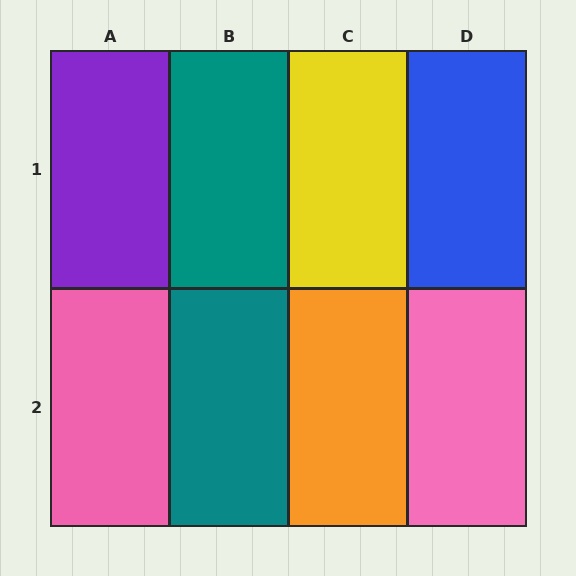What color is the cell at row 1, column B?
Teal.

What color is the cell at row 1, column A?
Purple.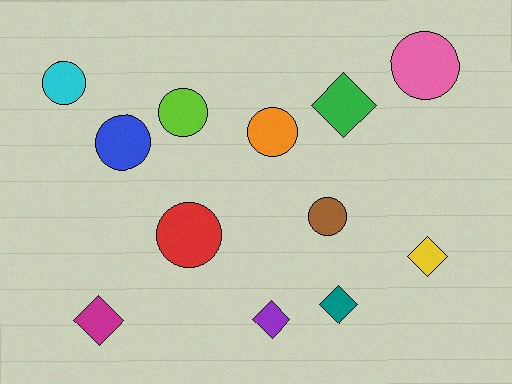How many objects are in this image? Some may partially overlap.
There are 12 objects.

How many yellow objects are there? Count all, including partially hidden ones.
There is 1 yellow object.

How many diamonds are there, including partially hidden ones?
There are 5 diamonds.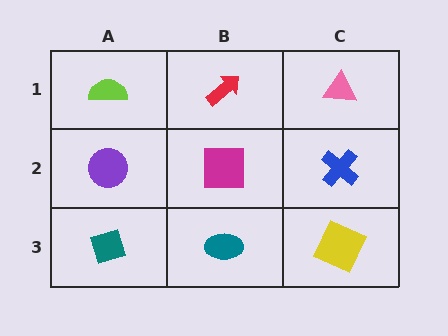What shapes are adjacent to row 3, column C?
A blue cross (row 2, column C), a teal ellipse (row 3, column B).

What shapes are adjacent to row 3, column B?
A magenta square (row 2, column B), a teal diamond (row 3, column A), a yellow square (row 3, column C).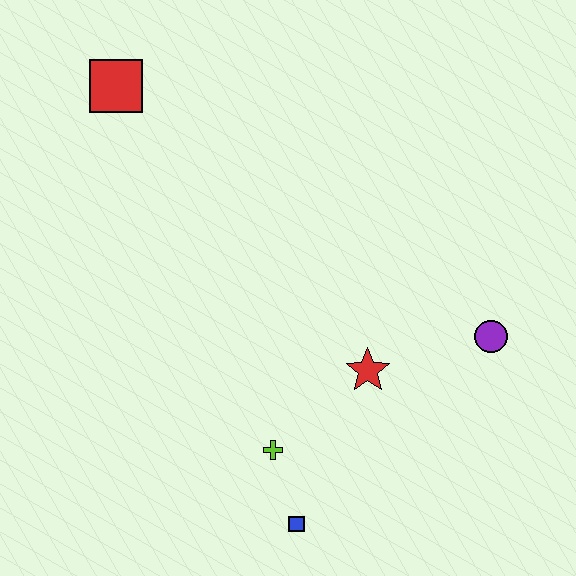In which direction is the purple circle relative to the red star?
The purple circle is to the right of the red star.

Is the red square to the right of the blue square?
No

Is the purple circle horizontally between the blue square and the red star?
No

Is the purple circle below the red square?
Yes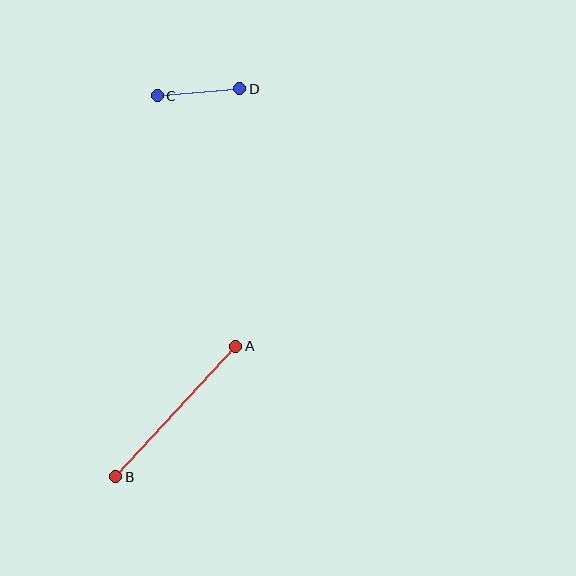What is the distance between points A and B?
The distance is approximately 177 pixels.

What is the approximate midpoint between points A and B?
The midpoint is at approximately (176, 412) pixels.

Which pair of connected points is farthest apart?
Points A and B are farthest apart.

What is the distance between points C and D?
The distance is approximately 83 pixels.